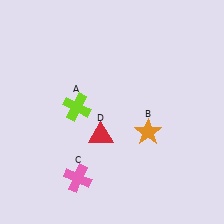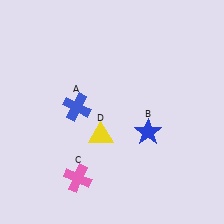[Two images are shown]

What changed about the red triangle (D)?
In Image 1, D is red. In Image 2, it changed to yellow.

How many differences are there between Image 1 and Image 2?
There are 3 differences between the two images.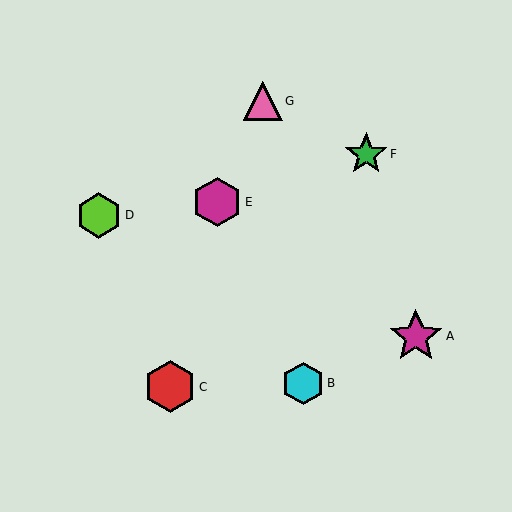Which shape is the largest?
The magenta star (labeled A) is the largest.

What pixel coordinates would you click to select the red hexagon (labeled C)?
Click at (170, 387) to select the red hexagon C.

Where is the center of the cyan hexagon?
The center of the cyan hexagon is at (303, 383).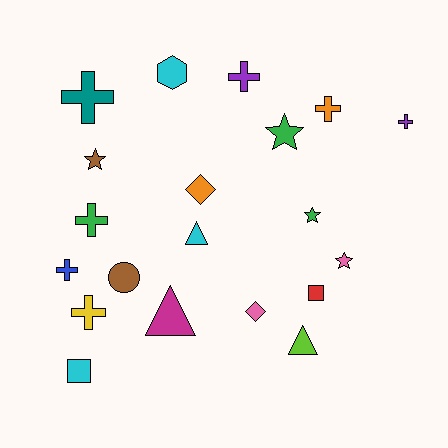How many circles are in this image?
There is 1 circle.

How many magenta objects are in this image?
There is 1 magenta object.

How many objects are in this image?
There are 20 objects.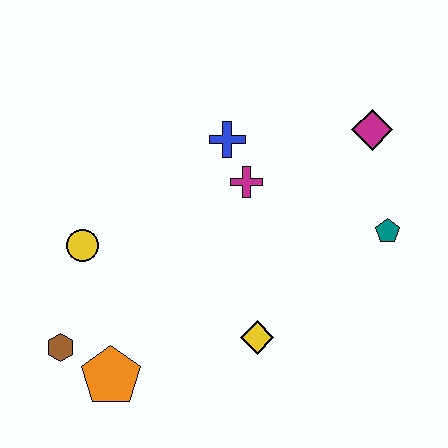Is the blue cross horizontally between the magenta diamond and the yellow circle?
Yes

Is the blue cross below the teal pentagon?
No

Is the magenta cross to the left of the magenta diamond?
Yes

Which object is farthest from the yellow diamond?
The magenta diamond is farthest from the yellow diamond.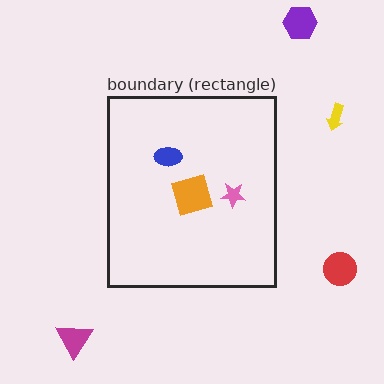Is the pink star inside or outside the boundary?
Inside.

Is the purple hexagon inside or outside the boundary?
Outside.